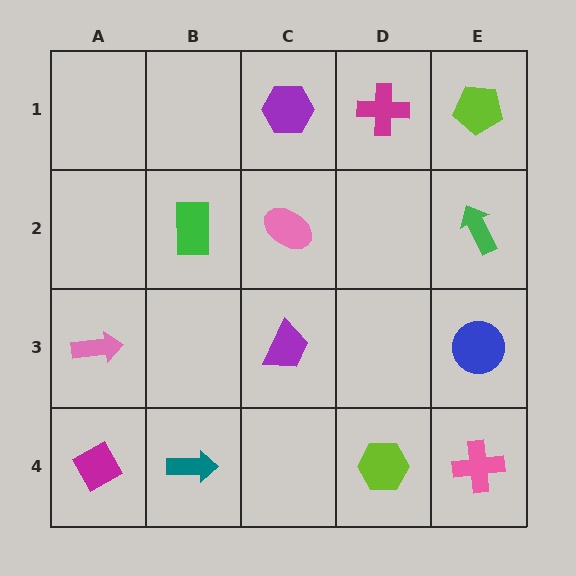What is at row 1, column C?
A purple hexagon.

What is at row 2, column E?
A green arrow.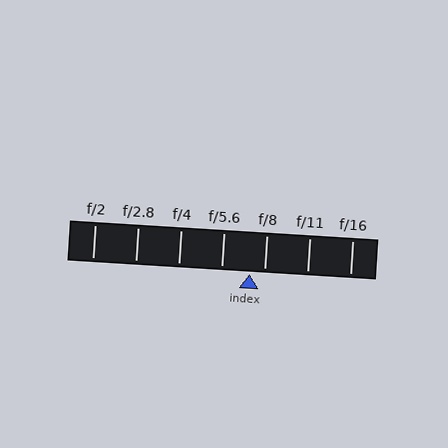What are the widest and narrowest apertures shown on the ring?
The widest aperture shown is f/2 and the narrowest is f/16.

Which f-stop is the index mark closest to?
The index mark is closest to f/8.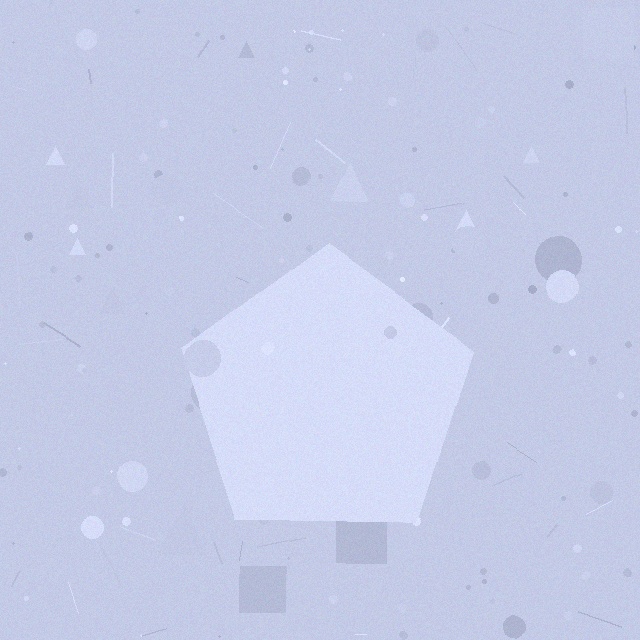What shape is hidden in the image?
A pentagon is hidden in the image.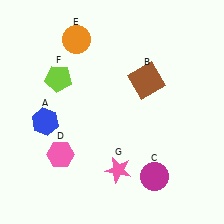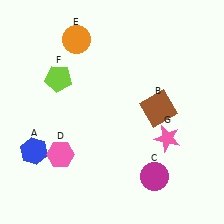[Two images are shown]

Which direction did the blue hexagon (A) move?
The blue hexagon (A) moved down.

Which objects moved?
The objects that moved are: the blue hexagon (A), the brown square (B), the pink star (G).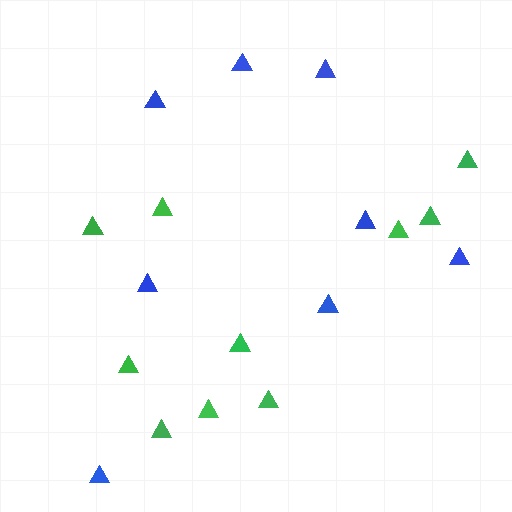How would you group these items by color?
There are 2 groups: one group of blue triangles (8) and one group of green triangles (10).